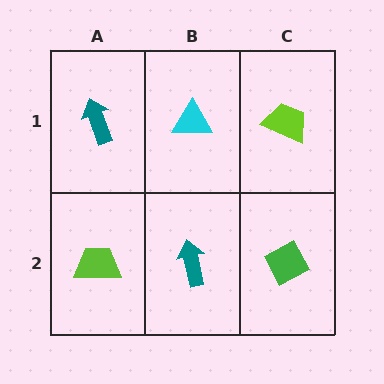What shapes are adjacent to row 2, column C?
A lime trapezoid (row 1, column C), a teal arrow (row 2, column B).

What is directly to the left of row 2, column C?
A teal arrow.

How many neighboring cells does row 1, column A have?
2.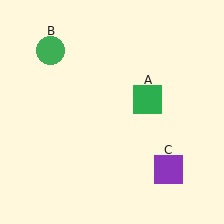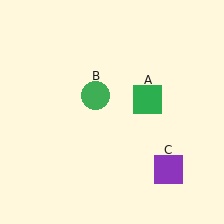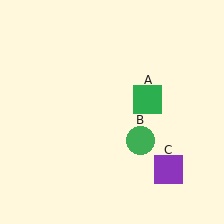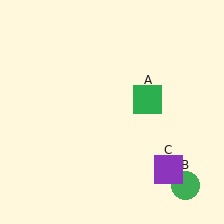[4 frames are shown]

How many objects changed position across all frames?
1 object changed position: green circle (object B).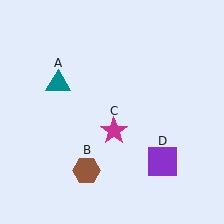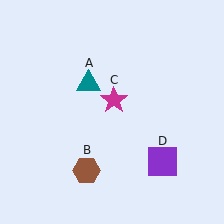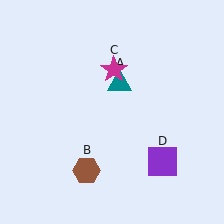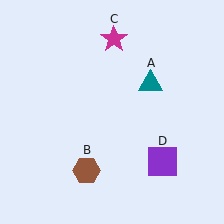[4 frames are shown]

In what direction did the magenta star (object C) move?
The magenta star (object C) moved up.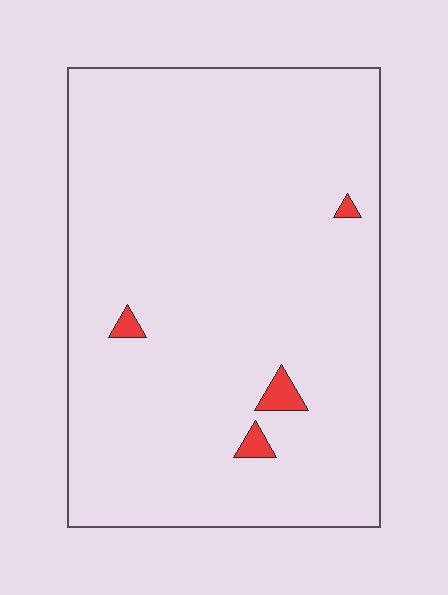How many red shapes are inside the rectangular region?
4.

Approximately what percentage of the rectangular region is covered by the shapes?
Approximately 0%.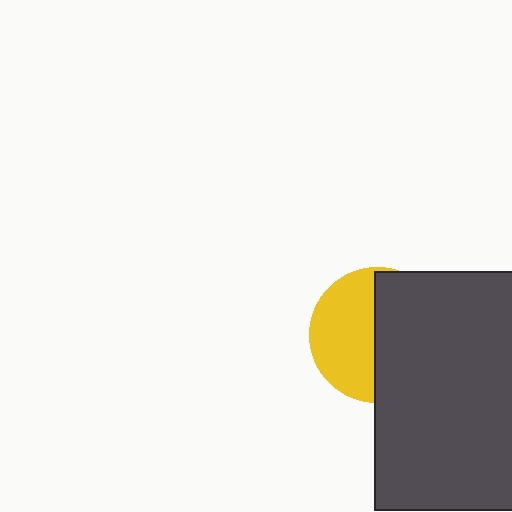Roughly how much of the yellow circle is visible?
About half of it is visible (roughly 47%).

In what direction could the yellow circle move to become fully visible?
The yellow circle could move left. That would shift it out from behind the dark gray rectangle entirely.